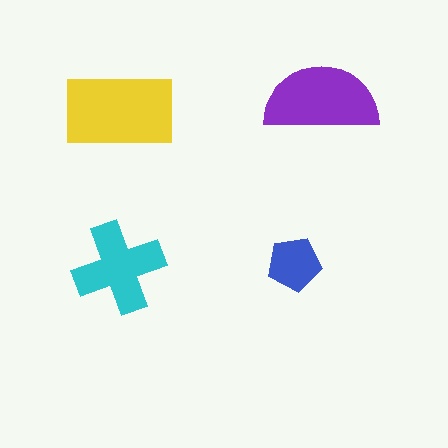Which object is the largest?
The yellow rectangle.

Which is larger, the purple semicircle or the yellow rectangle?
The yellow rectangle.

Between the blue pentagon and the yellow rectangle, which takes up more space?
The yellow rectangle.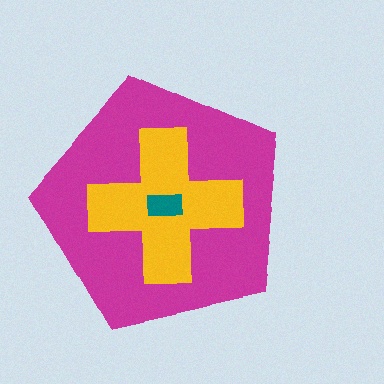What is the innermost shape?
The teal rectangle.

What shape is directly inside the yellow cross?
The teal rectangle.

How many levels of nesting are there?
3.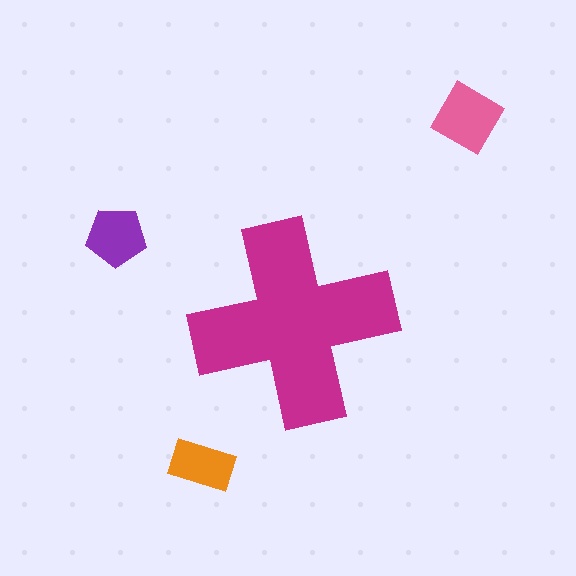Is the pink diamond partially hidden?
No, the pink diamond is fully visible.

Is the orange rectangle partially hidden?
No, the orange rectangle is fully visible.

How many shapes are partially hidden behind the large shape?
0 shapes are partially hidden.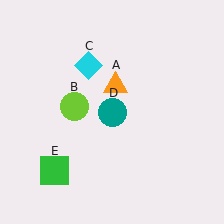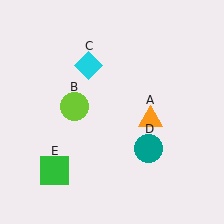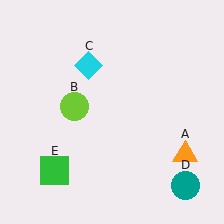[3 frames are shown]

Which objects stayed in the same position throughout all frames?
Lime circle (object B) and cyan diamond (object C) and green square (object E) remained stationary.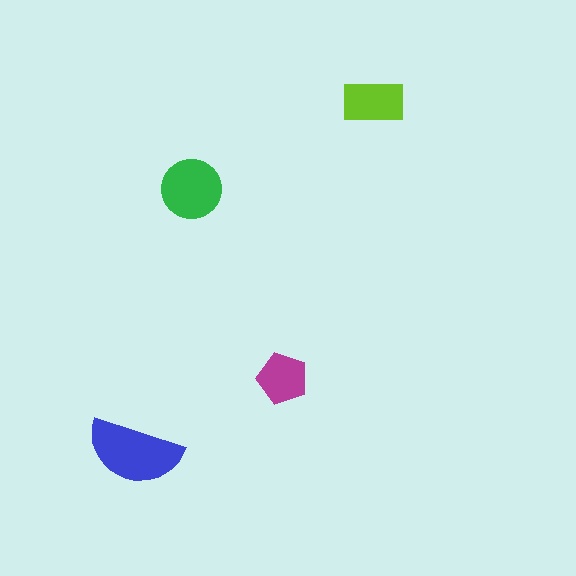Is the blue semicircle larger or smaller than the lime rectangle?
Larger.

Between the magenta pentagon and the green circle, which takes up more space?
The green circle.